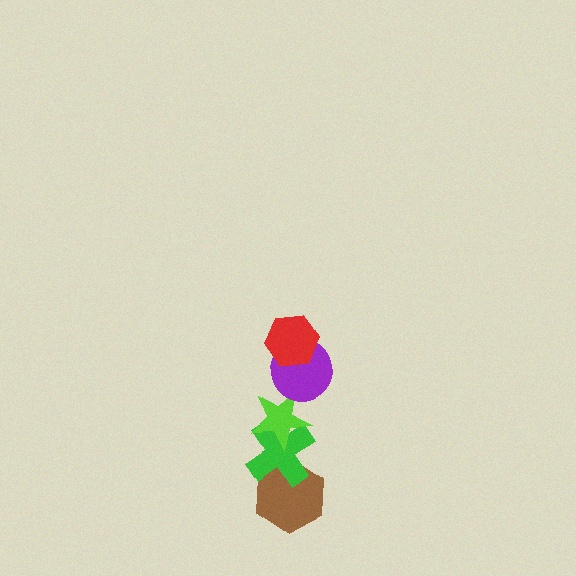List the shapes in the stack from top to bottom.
From top to bottom: the red hexagon, the purple circle, the lime star, the green cross, the brown hexagon.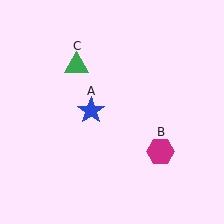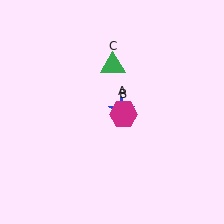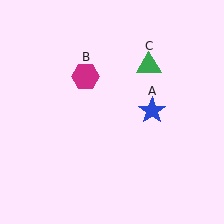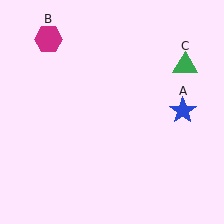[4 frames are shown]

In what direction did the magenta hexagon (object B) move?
The magenta hexagon (object B) moved up and to the left.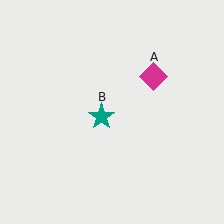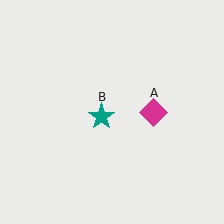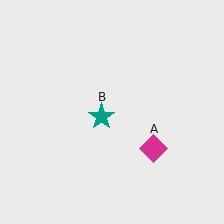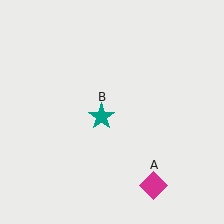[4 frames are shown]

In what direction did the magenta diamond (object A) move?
The magenta diamond (object A) moved down.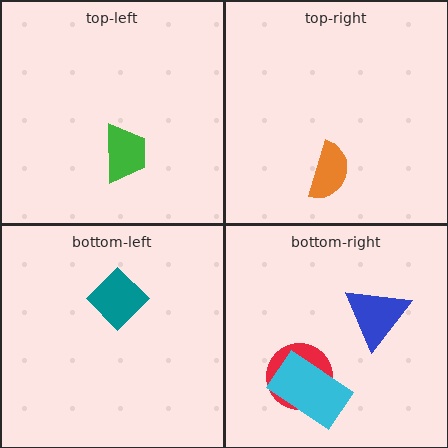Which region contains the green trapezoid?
The top-left region.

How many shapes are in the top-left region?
1.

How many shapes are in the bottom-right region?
3.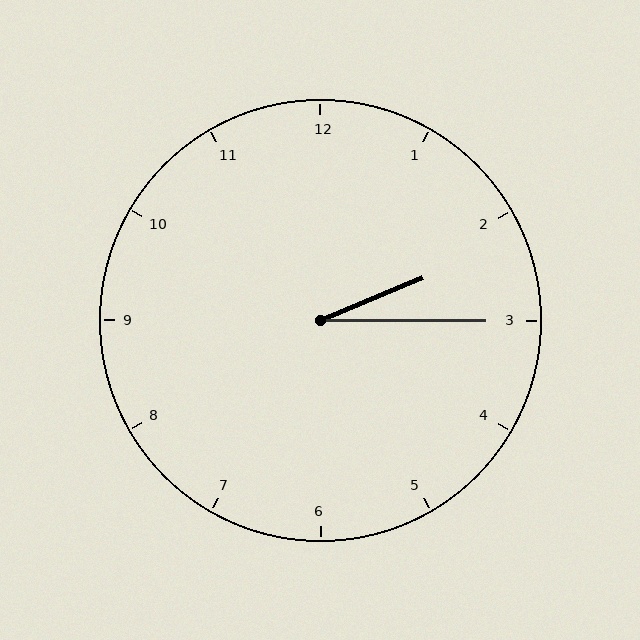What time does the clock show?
2:15.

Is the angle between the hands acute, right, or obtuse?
It is acute.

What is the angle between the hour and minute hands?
Approximately 22 degrees.